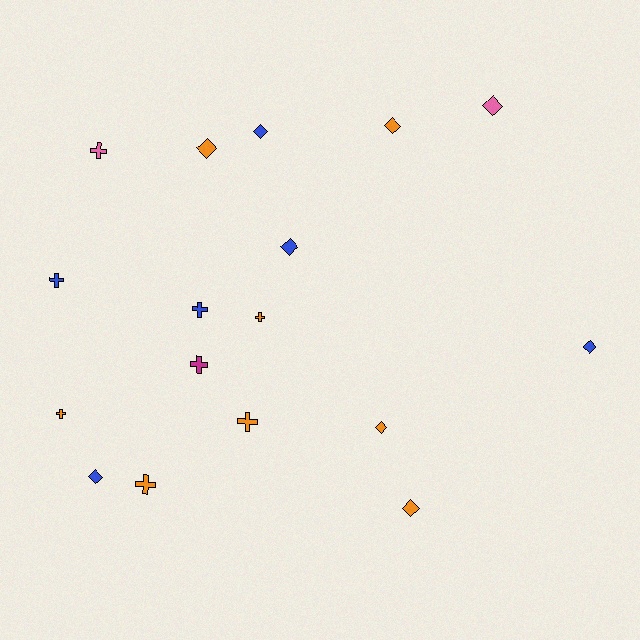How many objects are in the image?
There are 17 objects.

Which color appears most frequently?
Orange, with 8 objects.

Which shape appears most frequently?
Diamond, with 9 objects.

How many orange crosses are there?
There are 4 orange crosses.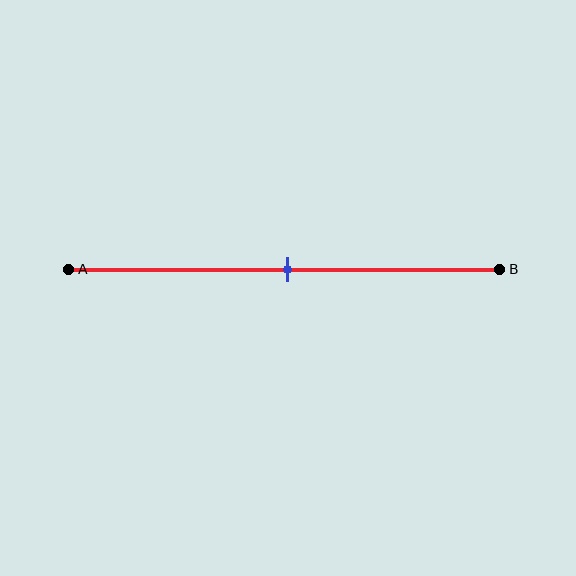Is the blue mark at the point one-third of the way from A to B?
No, the mark is at about 50% from A, not at the 33% one-third point.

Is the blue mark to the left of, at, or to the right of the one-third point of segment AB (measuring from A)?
The blue mark is to the right of the one-third point of segment AB.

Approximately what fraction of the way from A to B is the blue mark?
The blue mark is approximately 50% of the way from A to B.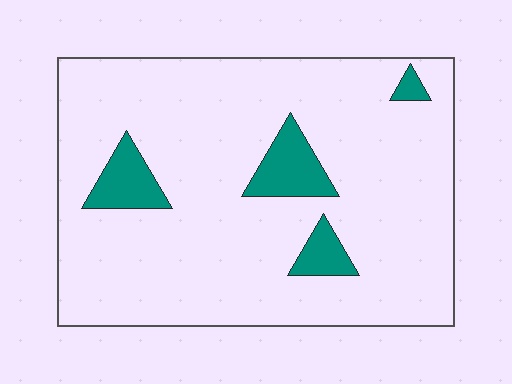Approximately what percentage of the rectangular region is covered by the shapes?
Approximately 10%.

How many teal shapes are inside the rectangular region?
4.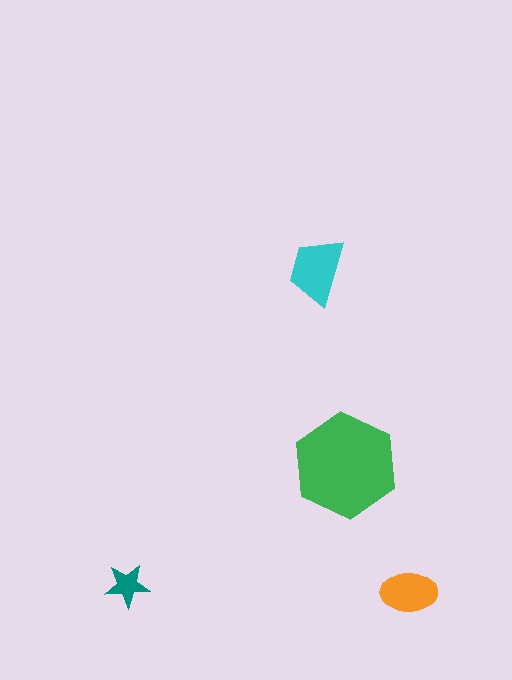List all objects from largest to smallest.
The green hexagon, the cyan trapezoid, the orange ellipse, the teal star.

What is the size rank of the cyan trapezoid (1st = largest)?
2nd.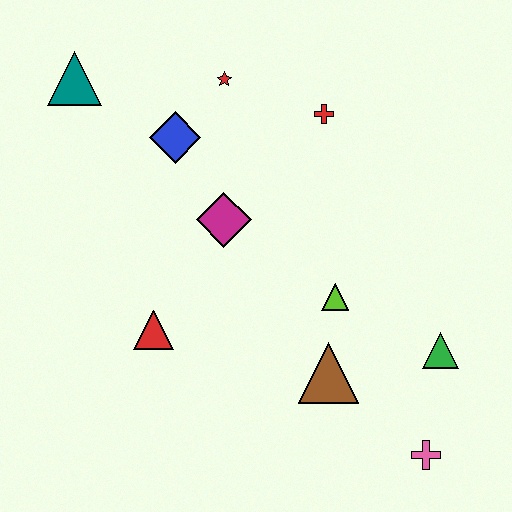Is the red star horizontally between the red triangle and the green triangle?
Yes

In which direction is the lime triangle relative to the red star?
The lime triangle is below the red star.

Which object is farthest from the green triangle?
The teal triangle is farthest from the green triangle.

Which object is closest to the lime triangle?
The brown triangle is closest to the lime triangle.